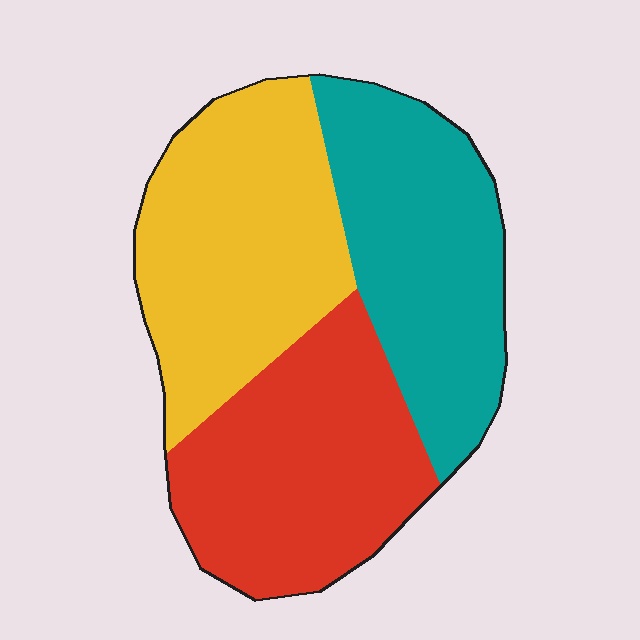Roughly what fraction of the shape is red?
Red takes up about one third (1/3) of the shape.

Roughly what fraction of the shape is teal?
Teal takes up about one third (1/3) of the shape.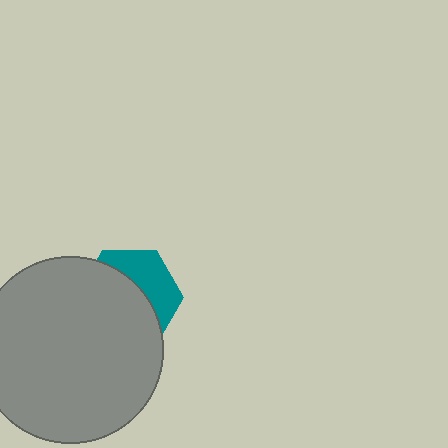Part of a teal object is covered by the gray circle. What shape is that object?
It is a hexagon.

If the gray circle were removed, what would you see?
You would see the complete teal hexagon.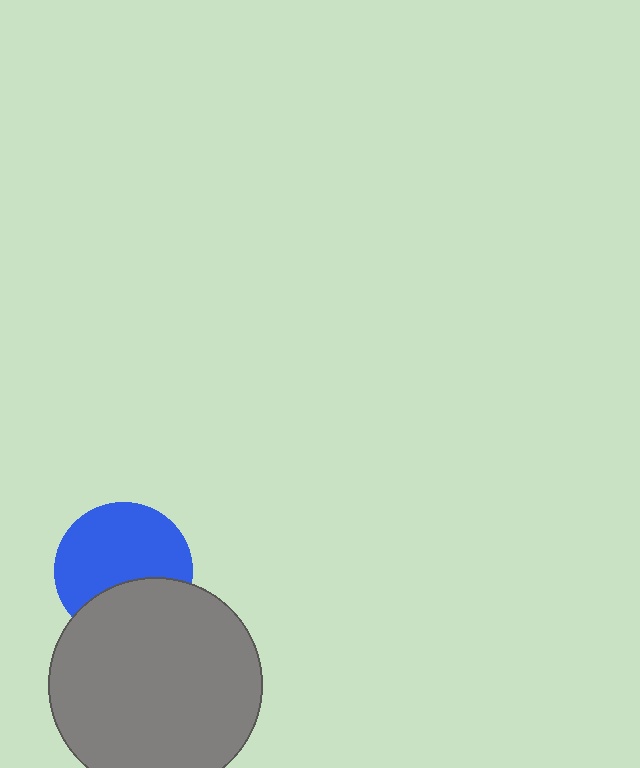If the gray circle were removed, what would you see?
You would see the complete blue circle.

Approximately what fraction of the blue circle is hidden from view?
Roughly 34% of the blue circle is hidden behind the gray circle.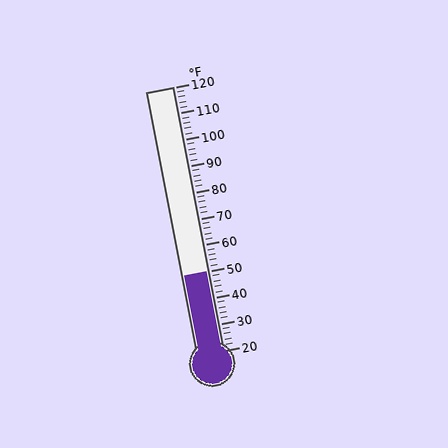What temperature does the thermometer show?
The thermometer shows approximately 50°F.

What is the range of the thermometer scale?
The thermometer scale ranges from 20°F to 120°F.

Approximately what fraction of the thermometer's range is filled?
The thermometer is filled to approximately 30% of its range.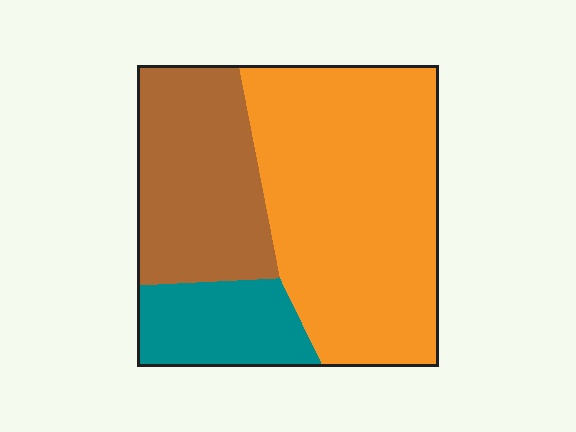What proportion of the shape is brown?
Brown covers roughly 30% of the shape.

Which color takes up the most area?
Orange, at roughly 55%.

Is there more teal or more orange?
Orange.